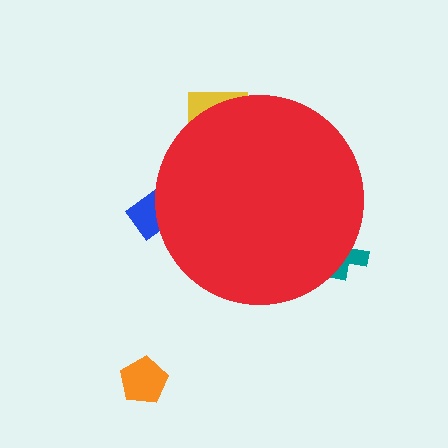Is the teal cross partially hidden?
Yes, the teal cross is partially hidden behind the red circle.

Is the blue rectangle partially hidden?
Yes, the blue rectangle is partially hidden behind the red circle.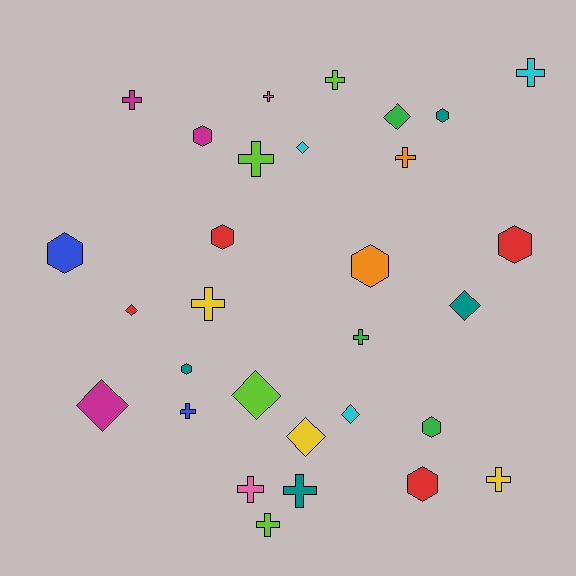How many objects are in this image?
There are 30 objects.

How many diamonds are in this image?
There are 8 diamonds.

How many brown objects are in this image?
There are no brown objects.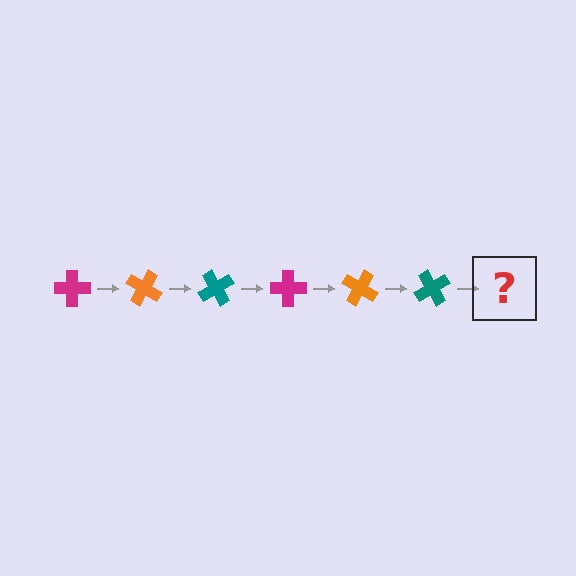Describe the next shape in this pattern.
It should be a magenta cross, rotated 180 degrees from the start.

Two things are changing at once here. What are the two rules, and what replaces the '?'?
The two rules are that it rotates 30 degrees each step and the color cycles through magenta, orange, and teal. The '?' should be a magenta cross, rotated 180 degrees from the start.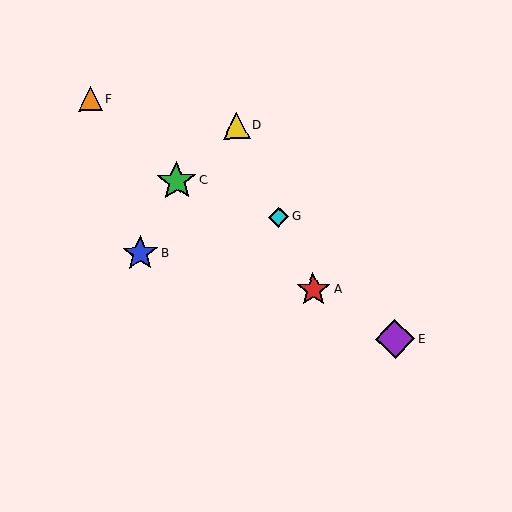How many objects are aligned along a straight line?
3 objects (A, D, G) are aligned along a straight line.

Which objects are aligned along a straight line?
Objects A, D, G are aligned along a straight line.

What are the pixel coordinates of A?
Object A is at (313, 290).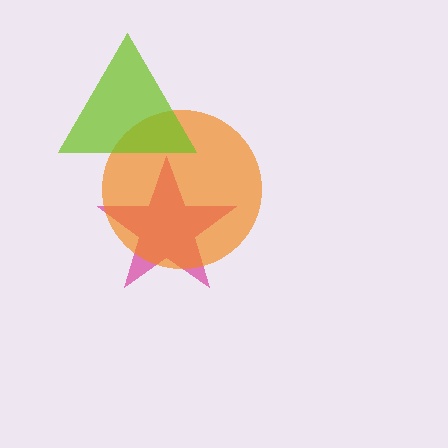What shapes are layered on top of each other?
The layered shapes are: a magenta star, an orange circle, a lime triangle.